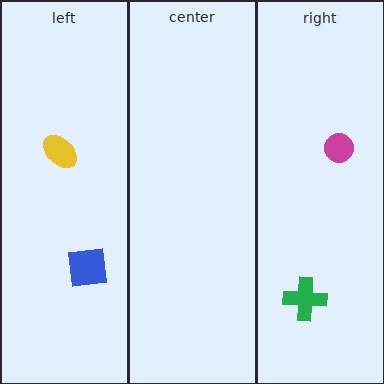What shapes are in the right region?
The green cross, the magenta circle.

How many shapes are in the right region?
2.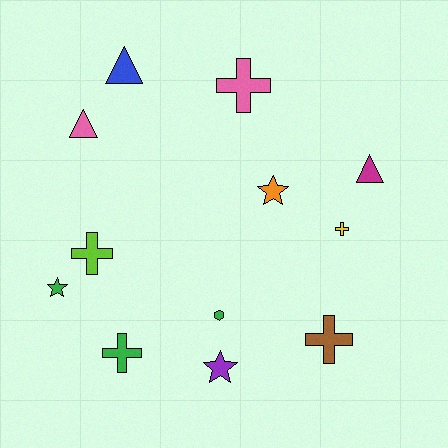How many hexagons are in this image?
There is 1 hexagon.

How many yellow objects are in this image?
There is 1 yellow object.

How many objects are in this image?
There are 12 objects.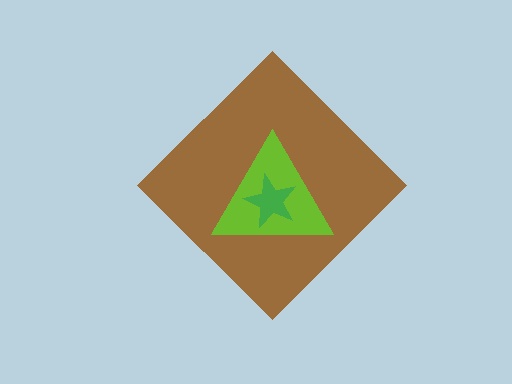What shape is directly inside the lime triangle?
The green star.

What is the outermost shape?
The brown diamond.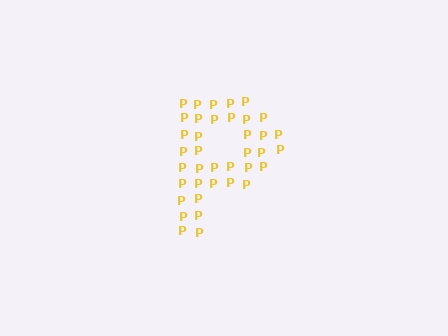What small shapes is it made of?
It is made of small letter P's.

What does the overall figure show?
The overall figure shows the letter P.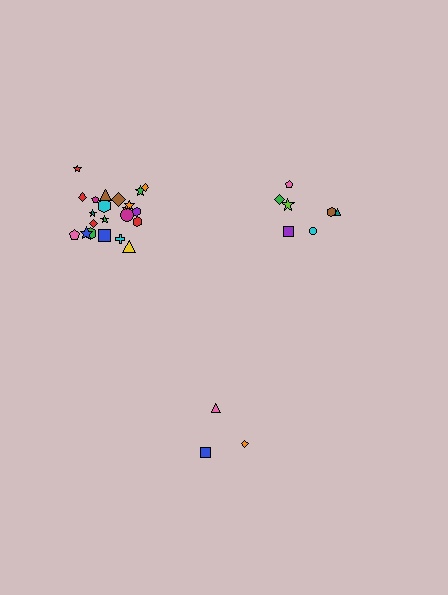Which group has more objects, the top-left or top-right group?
The top-left group.